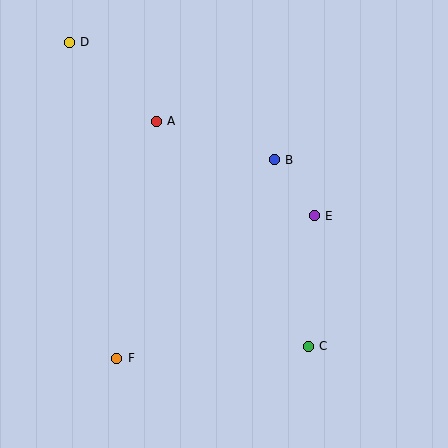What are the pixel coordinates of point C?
Point C is at (308, 346).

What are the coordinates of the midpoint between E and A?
The midpoint between E and A is at (235, 168).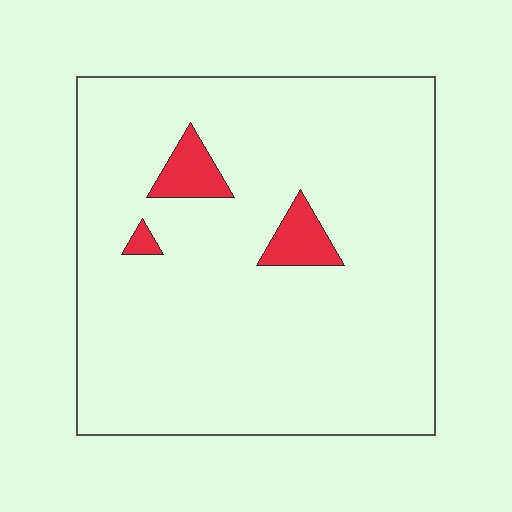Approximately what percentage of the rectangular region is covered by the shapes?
Approximately 5%.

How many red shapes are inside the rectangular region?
3.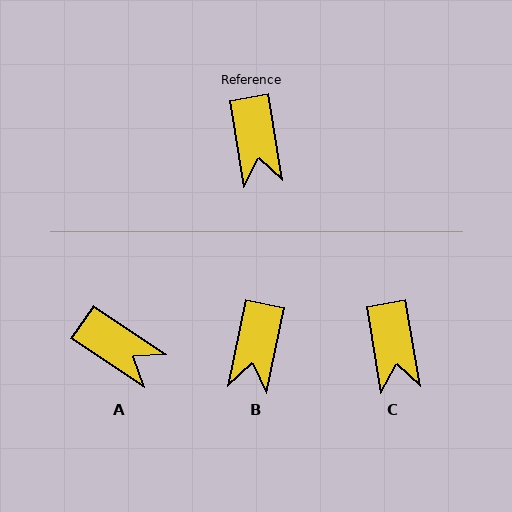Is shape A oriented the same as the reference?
No, it is off by about 47 degrees.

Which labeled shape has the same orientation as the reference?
C.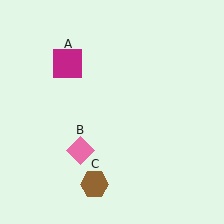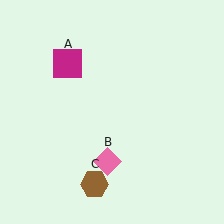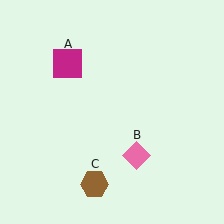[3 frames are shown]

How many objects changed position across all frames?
1 object changed position: pink diamond (object B).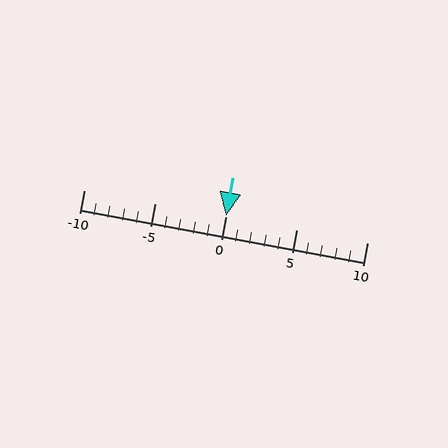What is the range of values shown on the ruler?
The ruler shows values from -10 to 10.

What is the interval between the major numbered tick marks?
The major tick marks are spaced 5 units apart.